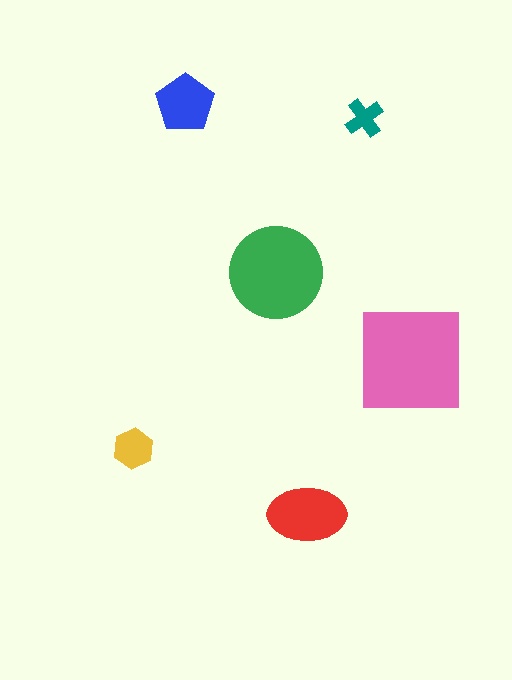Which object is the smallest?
The teal cross.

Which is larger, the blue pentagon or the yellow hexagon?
The blue pentagon.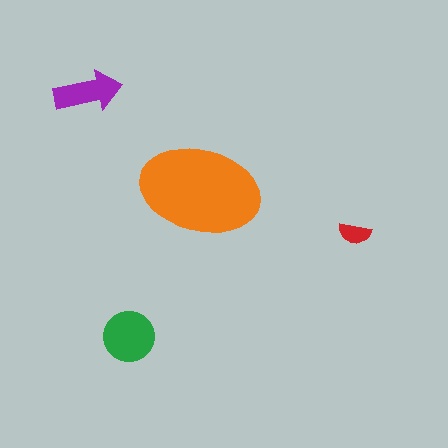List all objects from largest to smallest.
The orange ellipse, the green circle, the purple arrow, the red semicircle.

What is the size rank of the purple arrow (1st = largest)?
3rd.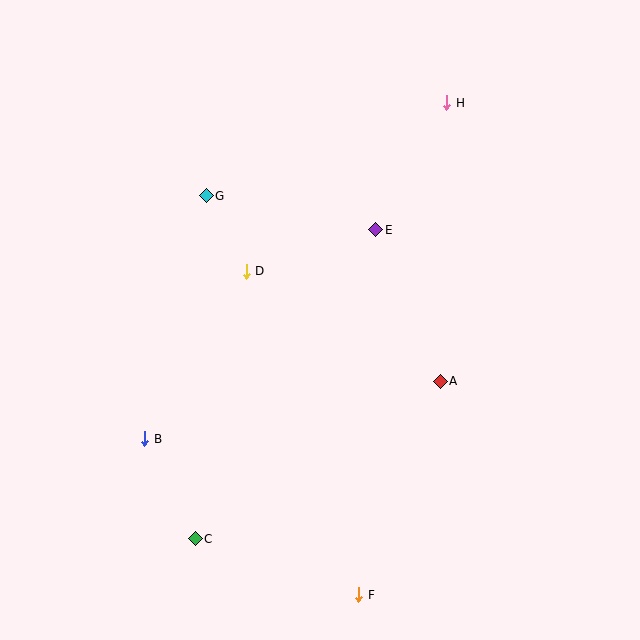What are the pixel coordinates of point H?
Point H is at (447, 103).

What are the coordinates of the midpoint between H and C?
The midpoint between H and C is at (321, 321).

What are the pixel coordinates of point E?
Point E is at (376, 230).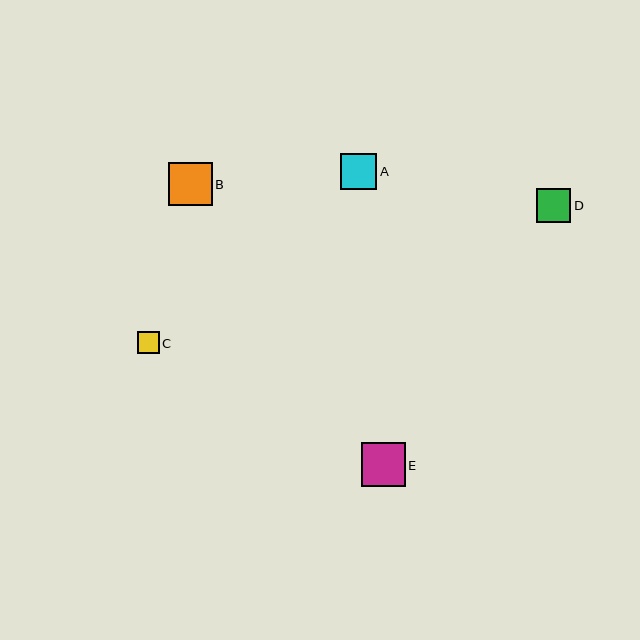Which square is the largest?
Square E is the largest with a size of approximately 44 pixels.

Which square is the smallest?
Square C is the smallest with a size of approximately 22 pixels.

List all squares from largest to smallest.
From largest to smallest: E, B, A, D, C.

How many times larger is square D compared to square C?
Square D is approximately 1.6 times the size of square C.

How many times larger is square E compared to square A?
Square E is approximately 1.2 times the size of square A.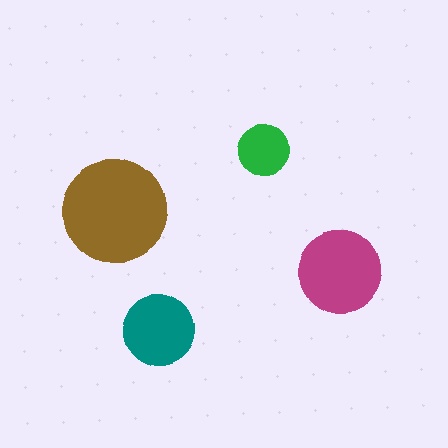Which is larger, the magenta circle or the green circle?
The magenta one.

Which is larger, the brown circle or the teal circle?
The brown one.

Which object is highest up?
The green circle is topmost.